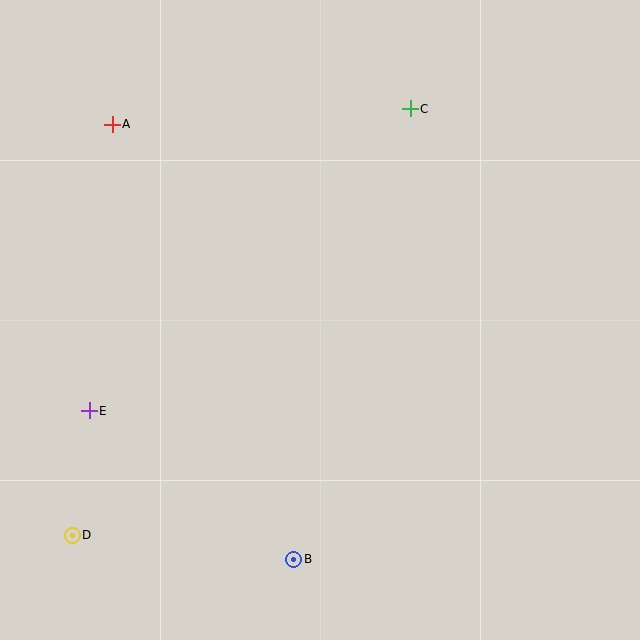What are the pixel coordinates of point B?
Point B is at (294, 559).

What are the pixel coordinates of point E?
Point E is at (89, 411).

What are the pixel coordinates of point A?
Point A is at (112, 124).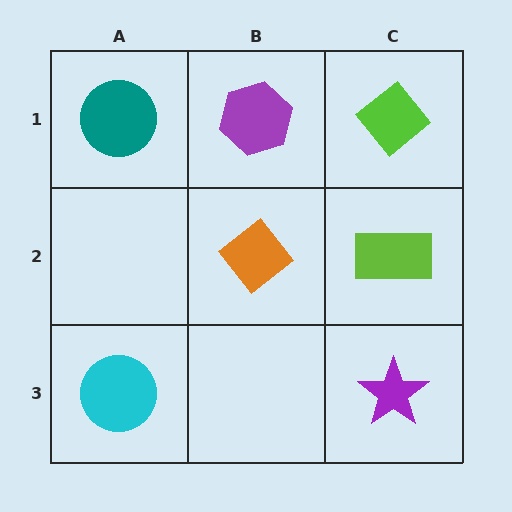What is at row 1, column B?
A purple hexagon.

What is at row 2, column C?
A lime rectangle.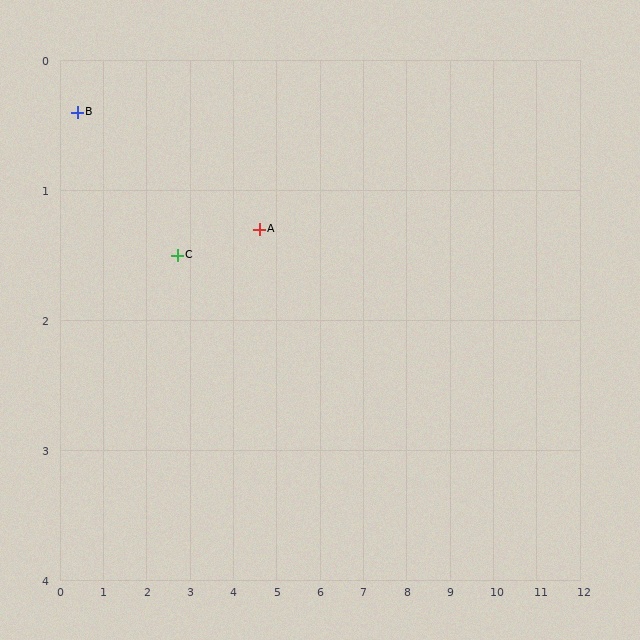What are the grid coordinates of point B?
Point B is at approximately (0.4, 0.4).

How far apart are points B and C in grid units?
Points B and C are about 2.5 grid units apart.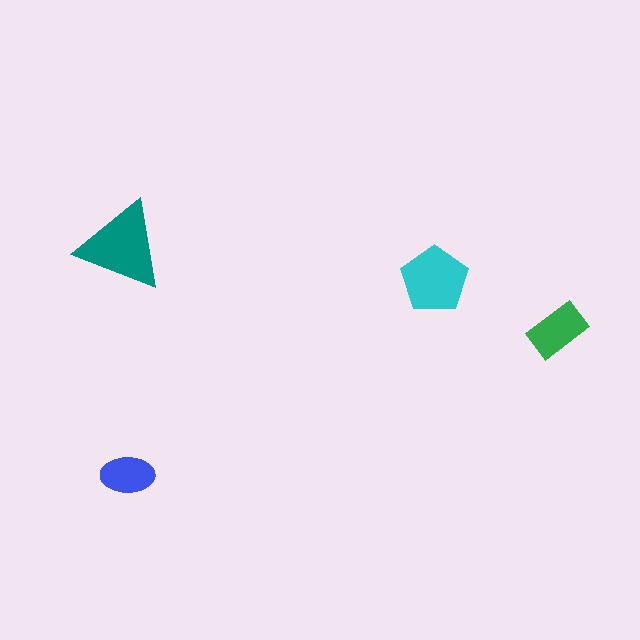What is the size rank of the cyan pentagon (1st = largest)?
2nd.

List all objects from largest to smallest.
The teal triangle, the cyan pentagon, the green rectangle, the blue ellipse.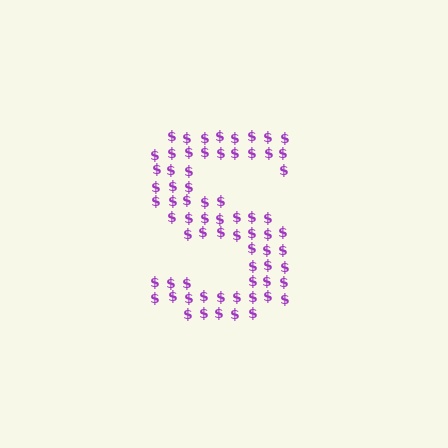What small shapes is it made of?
It is made of small dollar signs.